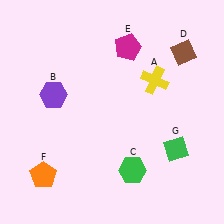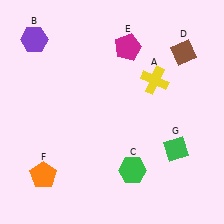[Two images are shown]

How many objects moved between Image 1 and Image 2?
1 object moved between the two images.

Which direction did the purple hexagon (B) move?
The purple hexagon (B) moved up.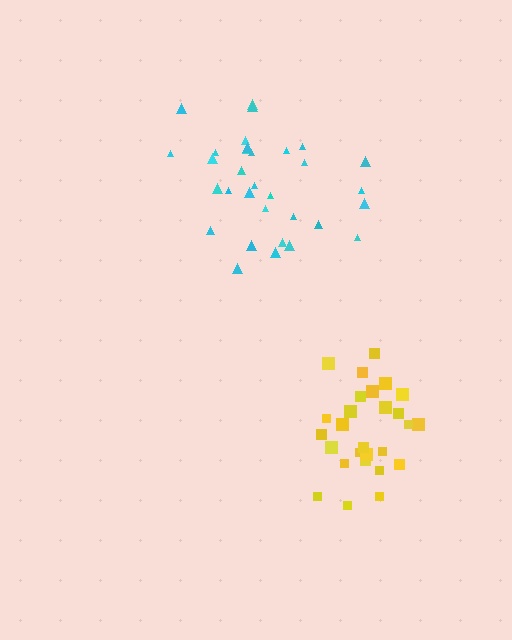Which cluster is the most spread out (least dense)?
Cyan.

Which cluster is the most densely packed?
Yellow.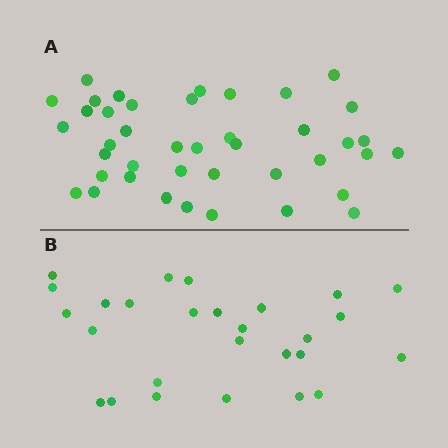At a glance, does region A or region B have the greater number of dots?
Region A (the top region) has more dots.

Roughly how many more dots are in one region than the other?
Region A has approximately 15 more dots than region B.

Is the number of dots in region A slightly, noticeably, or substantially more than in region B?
Region A has substantially more. The ratio is roughly 1.5 to 1.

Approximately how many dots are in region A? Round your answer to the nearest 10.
About 40 dots. (The exact count is 41, which rounds to 40.)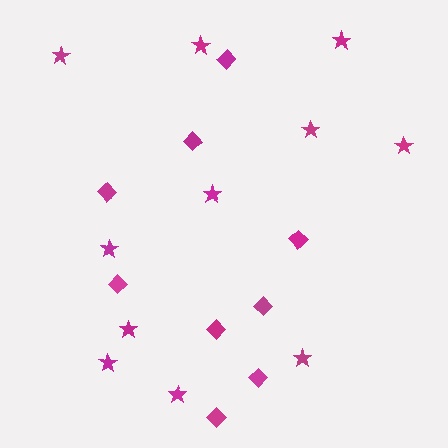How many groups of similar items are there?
There are 2 groups: one group of stars (11) and one group of diamonds (9).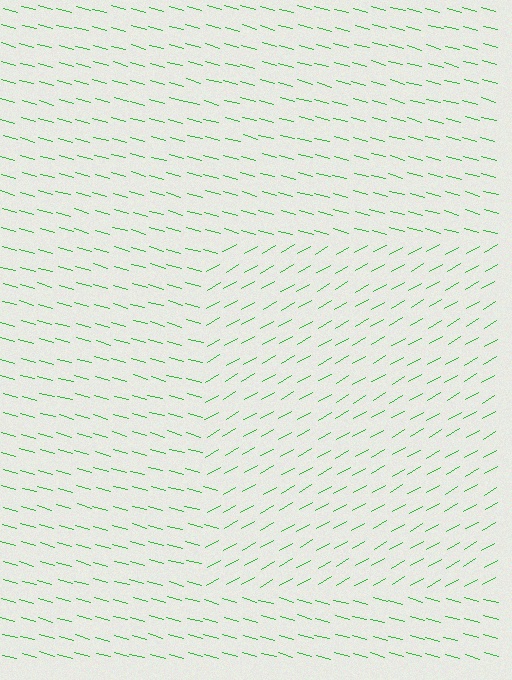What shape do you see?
I see a rectangle.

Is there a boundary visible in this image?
Yes, there is a texture boundary formed by a change in line orientation.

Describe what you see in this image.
The image is filled with small green line segments. A rectangle region in the image has lines oriented differently from the surrounding lines, creating a visible texture boundary.